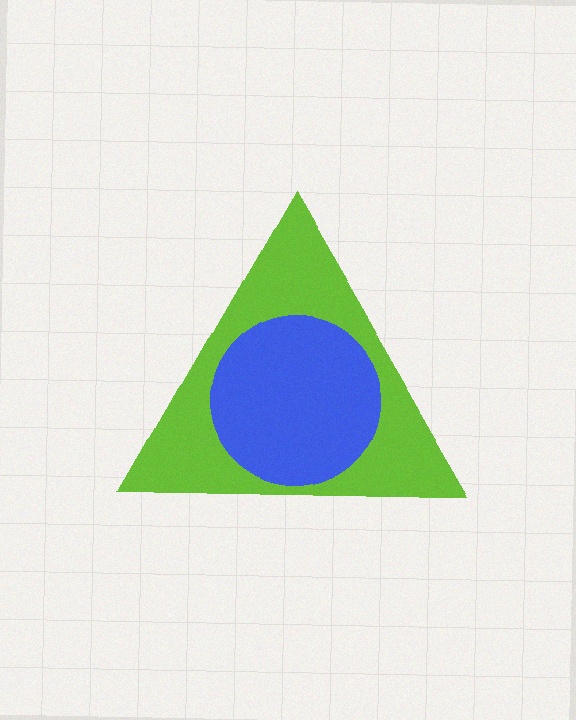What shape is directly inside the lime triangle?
The blue circle.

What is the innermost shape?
The blue circle.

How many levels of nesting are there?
2.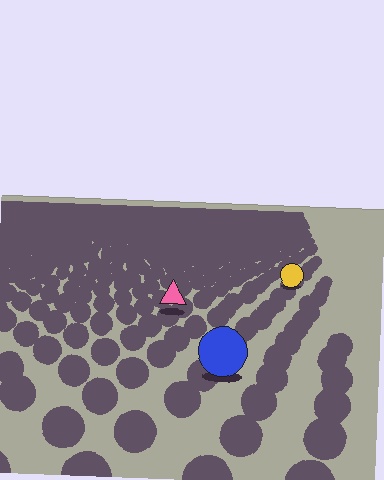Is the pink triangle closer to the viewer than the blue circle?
No. The blue circle is closer — you can tell from the texture gradient: the ground texture is coarser near it.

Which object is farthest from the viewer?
The yellow circle is farthest from the viewer. It appears smaller and the ground texture around it is denser.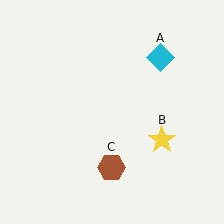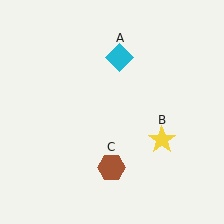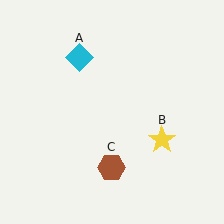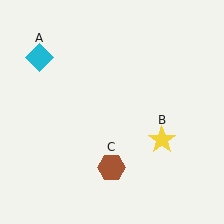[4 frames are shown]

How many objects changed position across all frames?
1 object changed position: cyan diamond (object A).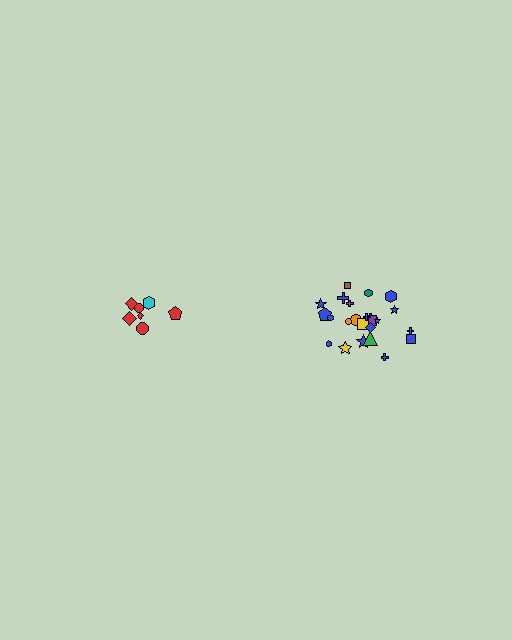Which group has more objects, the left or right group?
The right group.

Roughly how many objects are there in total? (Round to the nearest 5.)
Roughly 30 objects in total.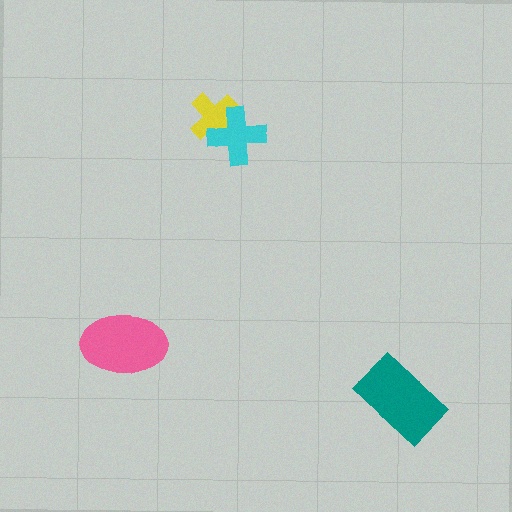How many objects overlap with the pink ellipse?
0 objects overlap with the pink ellipse.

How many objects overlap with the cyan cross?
1 object overlaps with the cyan cross.